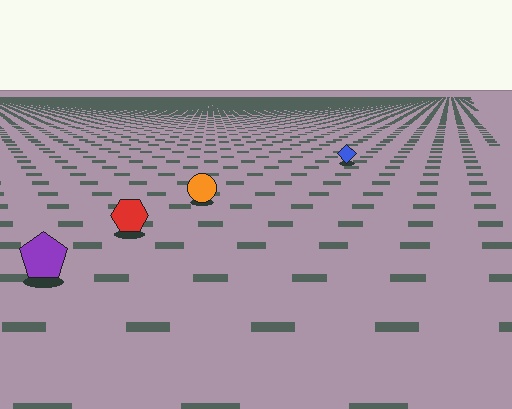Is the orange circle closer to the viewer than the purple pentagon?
No. The purple pentagon is closer — you can tell from the texture gradient: the ground texture is coarser near it.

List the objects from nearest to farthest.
From nearest to farthest: the purple pentagon, the red hexagon, the orange circle, the blue diamond.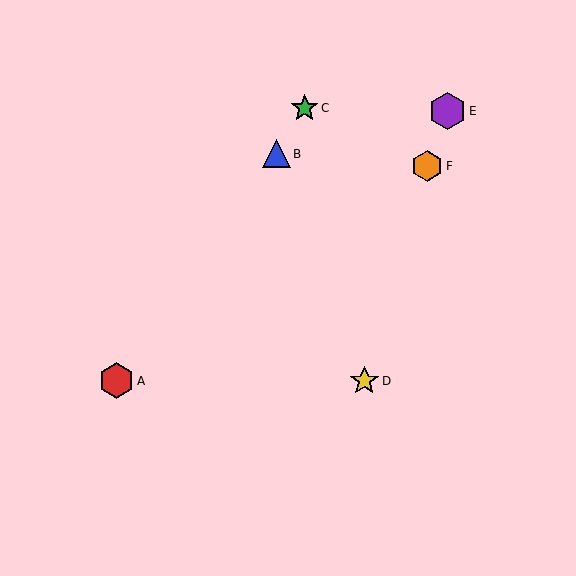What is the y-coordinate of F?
Object F is at y≈166.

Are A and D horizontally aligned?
Yes, both are at y≈381.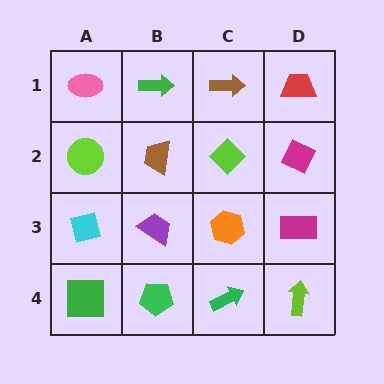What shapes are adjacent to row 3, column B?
A brown trapezoid (row 2, column B), a green pentagon (row 4, column B), a cyan square (row 3, column A), an orange hexagon (row 3, column C).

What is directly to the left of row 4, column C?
A green pentagon.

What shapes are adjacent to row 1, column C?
A lime diamond (row 2, column C), a green arrow (row 1, column B), a red trapezoid (row 1, column D).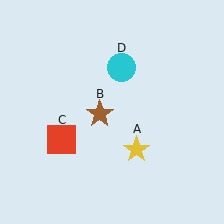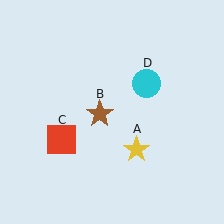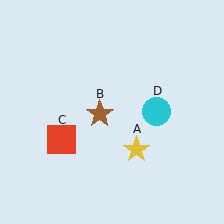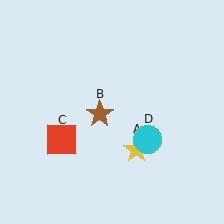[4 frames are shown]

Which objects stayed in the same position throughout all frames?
Yellow star (object A) and brown star (object B) and red square (object C) remained stationary.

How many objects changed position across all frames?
1 object changed position: cyan circle (object D).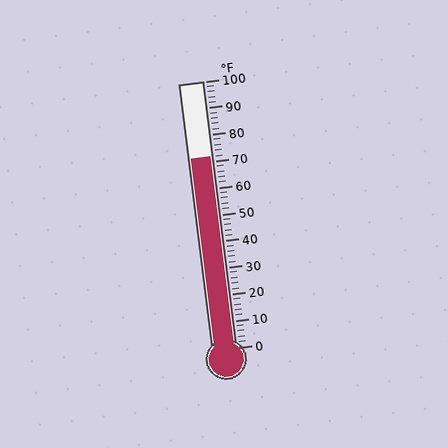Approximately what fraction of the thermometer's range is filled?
The thermometer is filled to approximately 70% of its range.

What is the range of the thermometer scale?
The thermometer scale ranges from 0°F to 100°F.